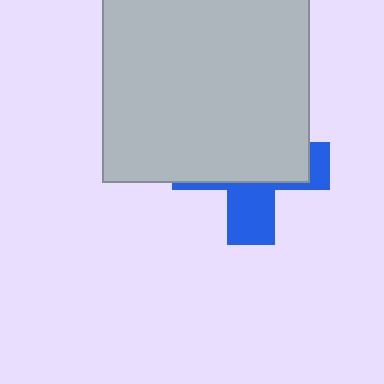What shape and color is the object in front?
The object in front is a light gray square.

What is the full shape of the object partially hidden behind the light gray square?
The partially hidden object is a blue cross.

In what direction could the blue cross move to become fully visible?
The blue cross could move down. That would shift it out from behind the light gray square entirely.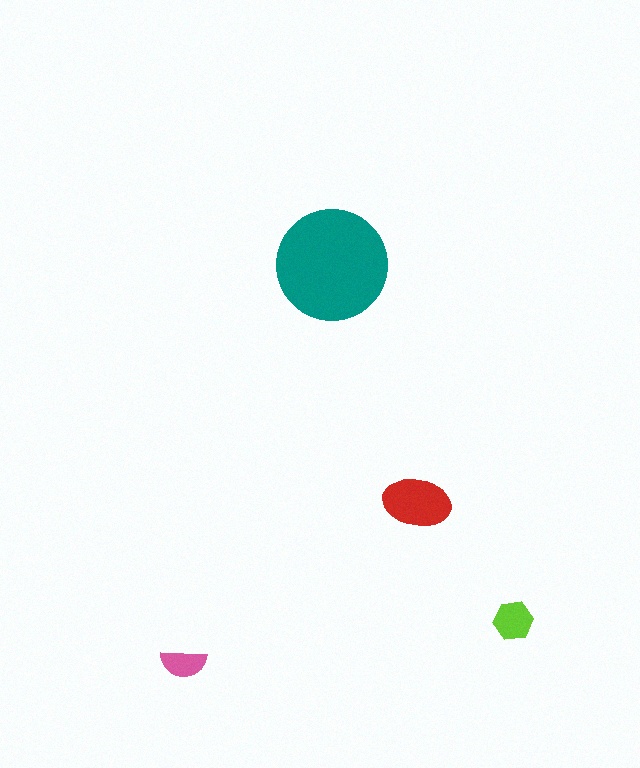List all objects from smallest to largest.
The pink semicircle, the lime hexagon, the red ellipse, the teal circle.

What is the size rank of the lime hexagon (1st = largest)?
3rd.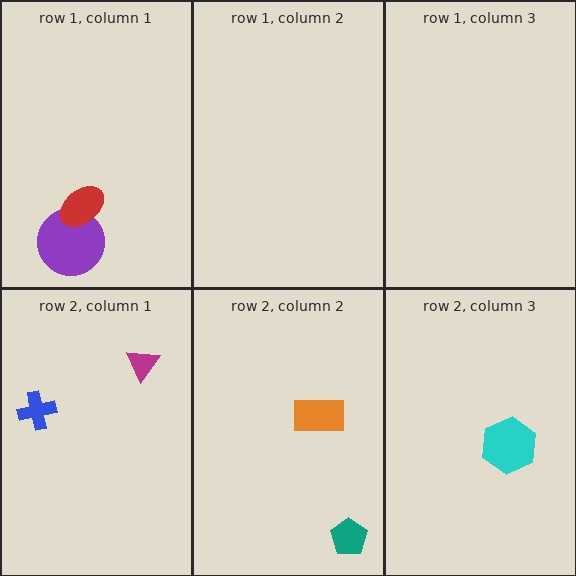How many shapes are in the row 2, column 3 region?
1.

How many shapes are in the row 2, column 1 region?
2.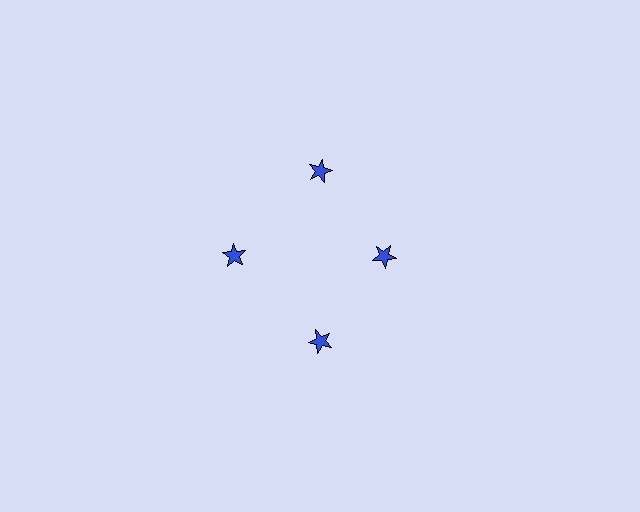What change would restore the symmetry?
The symmetry would be restored by moving it outward, back onto the ring so that all 4 stars sit at equal angles and equal distance from the center.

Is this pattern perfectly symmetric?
No. The 4 blue stars are arranged in a ring, but one element near the 3 o'clock position is pulled inward toward the center, breaking the 4-fold rotational symmetry.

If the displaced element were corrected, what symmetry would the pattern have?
It would have 4-fold rotational symmetry — the pattern would map onto itself every 90 degrees.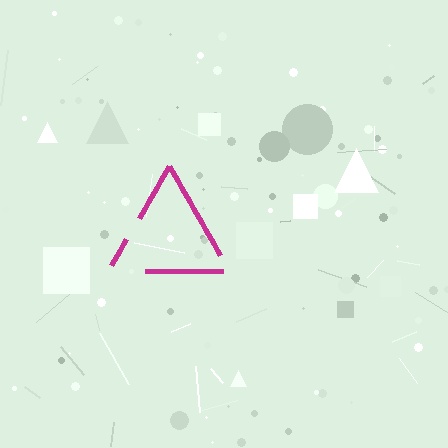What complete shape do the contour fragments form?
The contour fragments form a triangle.